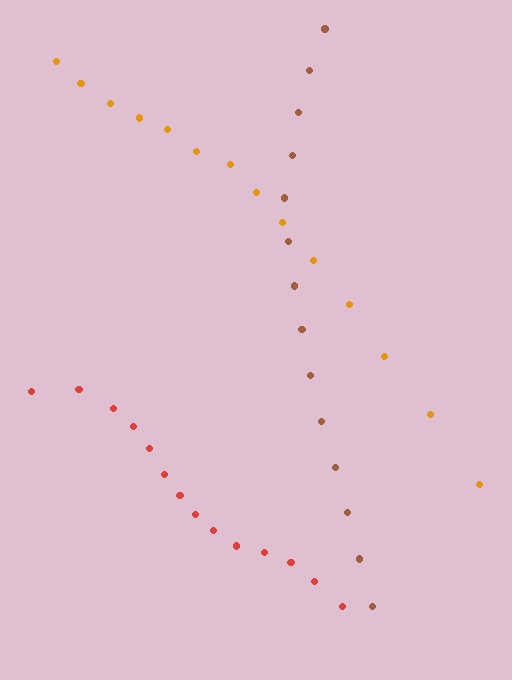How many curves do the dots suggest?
There are 3 distinct paths.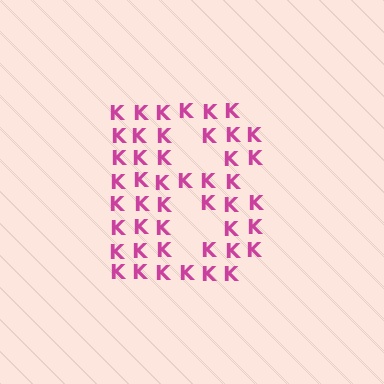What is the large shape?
The large shape is the letter B.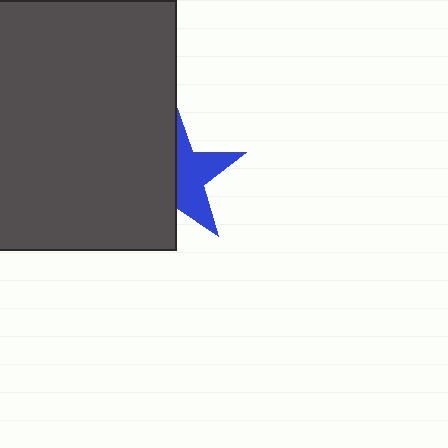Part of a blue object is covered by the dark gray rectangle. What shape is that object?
It is a star.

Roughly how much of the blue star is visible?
About half of it is visible (roughly 46%).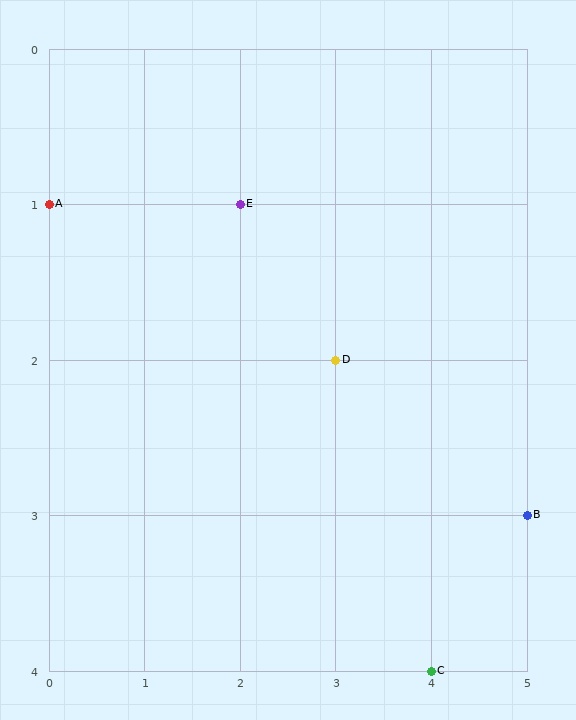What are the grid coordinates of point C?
Point C is at grid coordinates (4, 4).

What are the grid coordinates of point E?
Point E is at grid coordinates (2, 1).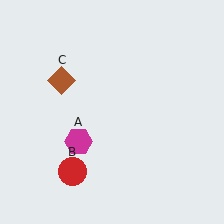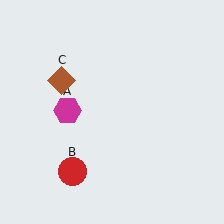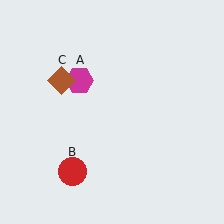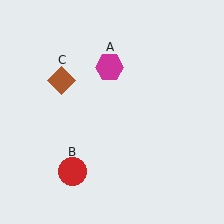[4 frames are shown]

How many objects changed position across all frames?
1 object changed position: magenta hexagon (object A).